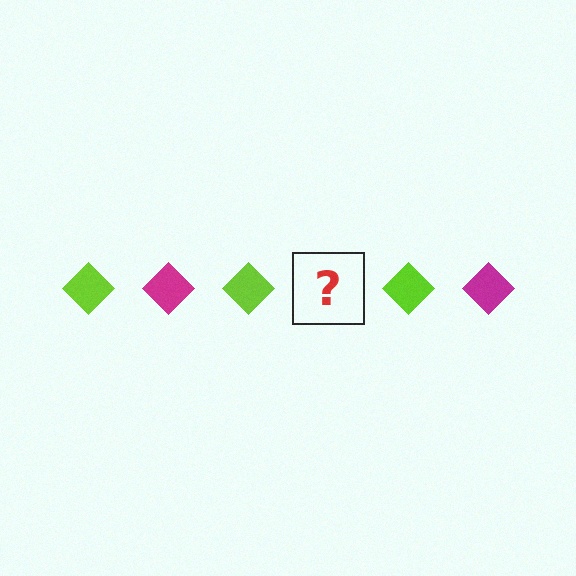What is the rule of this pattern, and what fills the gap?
The rule is that the pattern cycles through lime, magenta diamonds. The gap should be filled with a magenta diamond.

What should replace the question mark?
The question mark should be replaced with a magenta diamond.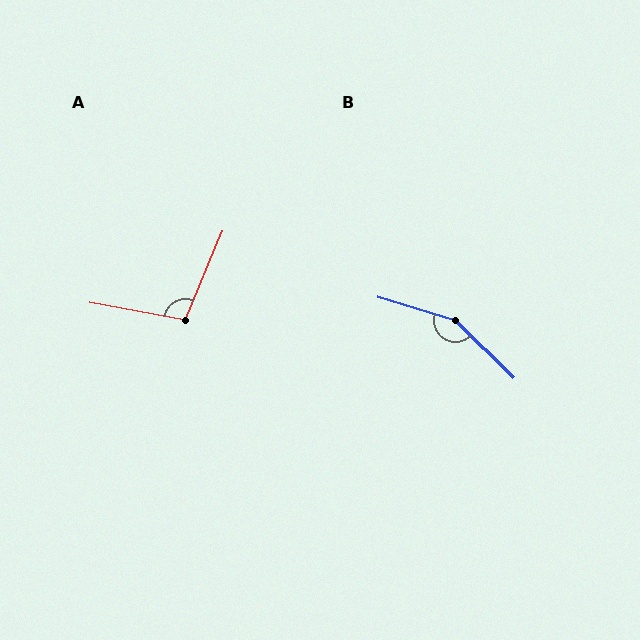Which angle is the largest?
B, at approximately 153 degrees.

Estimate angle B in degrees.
Approximately 153 degrees.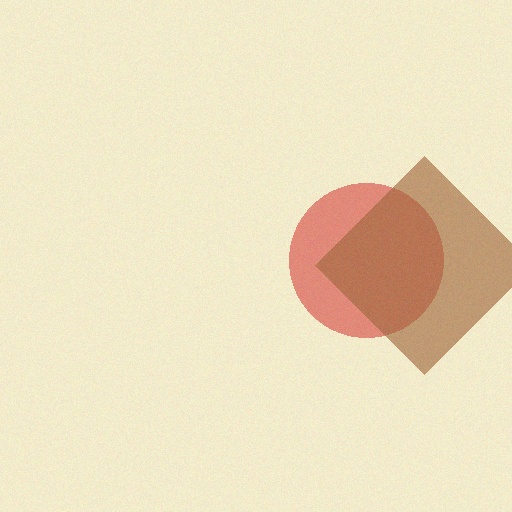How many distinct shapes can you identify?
There are 2 distinct shapes: a red circle, a brown diamond.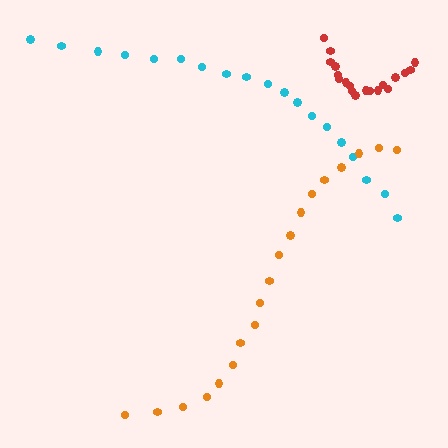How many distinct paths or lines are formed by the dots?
There are 3 distinct paths.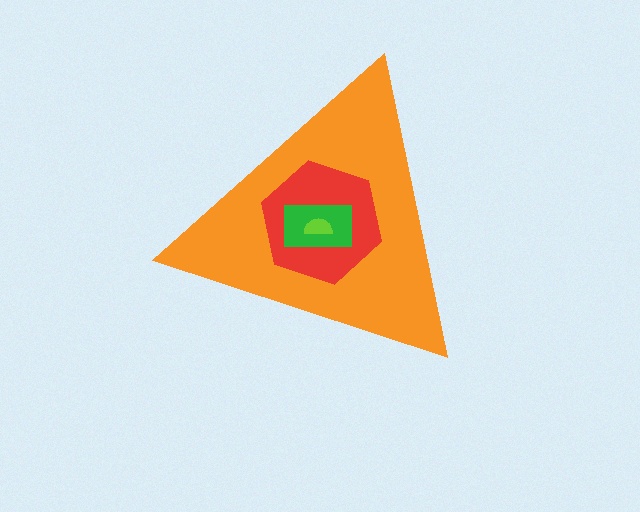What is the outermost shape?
The orange triangle.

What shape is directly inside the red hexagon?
The green rectangle.